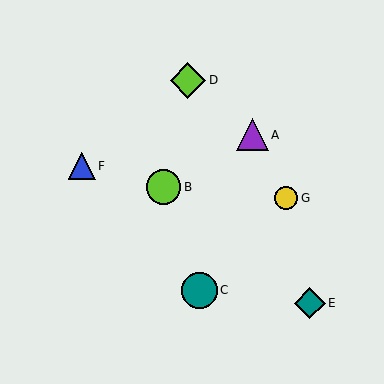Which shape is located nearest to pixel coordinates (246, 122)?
The purple triangle (labeled A) at (252, 135) is nearest to that location.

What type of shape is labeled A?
Shape A is a purple triangle.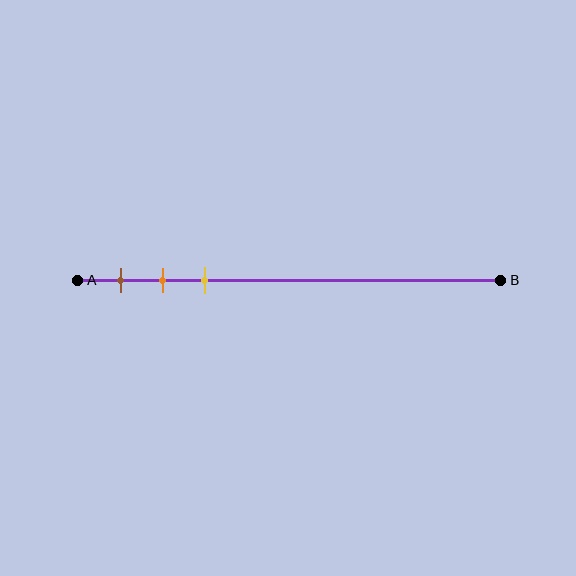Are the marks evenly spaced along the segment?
Yes, the marks are approximately evenly spaced.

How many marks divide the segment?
There are 3 marks dividing the segment.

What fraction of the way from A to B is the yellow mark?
The yellow mark is approximately 30% (0.3) of the way from A to B.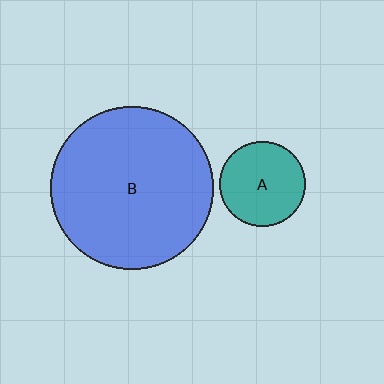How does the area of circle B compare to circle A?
Approximately 3.6 times.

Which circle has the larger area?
Circle B (blue).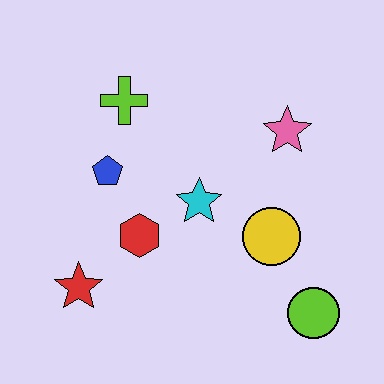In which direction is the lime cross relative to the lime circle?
The lime cross is above the lime circle.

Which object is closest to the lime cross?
The blue pentagon is closest to the lime cross.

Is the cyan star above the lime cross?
No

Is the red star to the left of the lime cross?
Yes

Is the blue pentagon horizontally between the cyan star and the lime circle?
No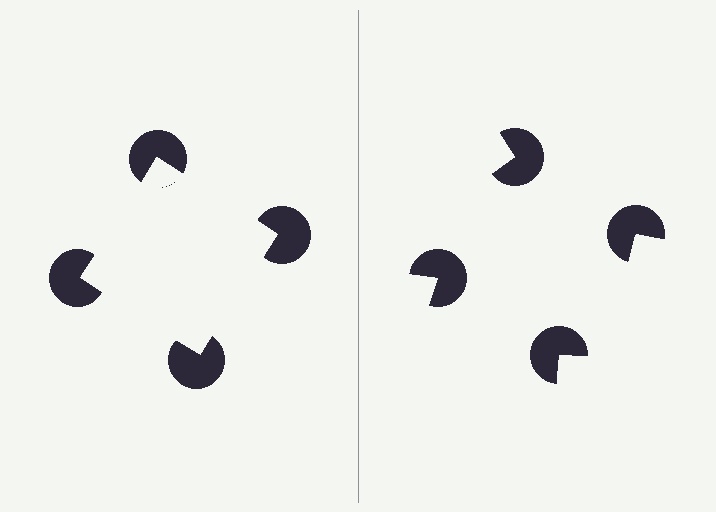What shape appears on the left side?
An illusory square.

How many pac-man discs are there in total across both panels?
8 — 4 on each side.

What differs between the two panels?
The pac-man discs are positioned identically on both sides; only the wedge orientations differ. On the left they align to a square; on the right they are misaligned.